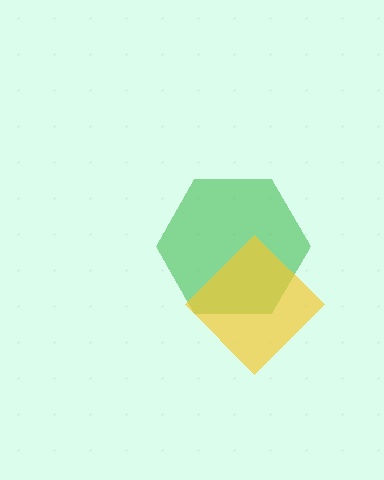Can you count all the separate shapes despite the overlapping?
Yes, there are 2 separate shapes.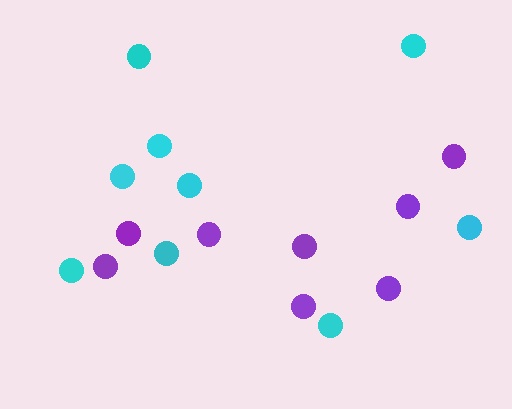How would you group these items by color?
There are 2 groups: one group of purple circles (8) and one group of cyan circles (9).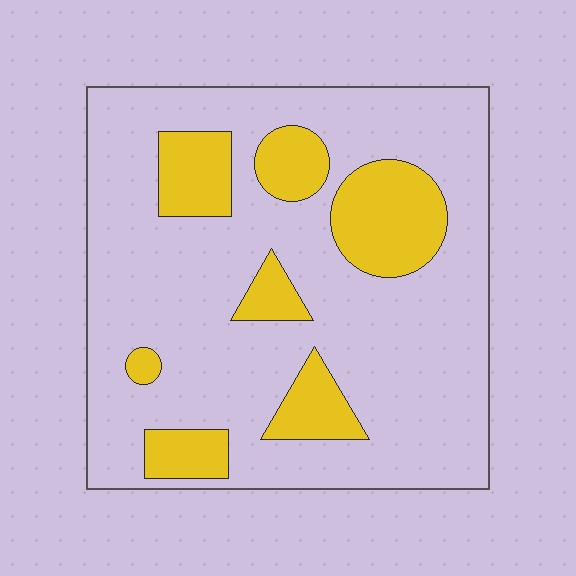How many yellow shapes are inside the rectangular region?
7.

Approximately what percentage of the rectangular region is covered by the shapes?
Approximately 20%.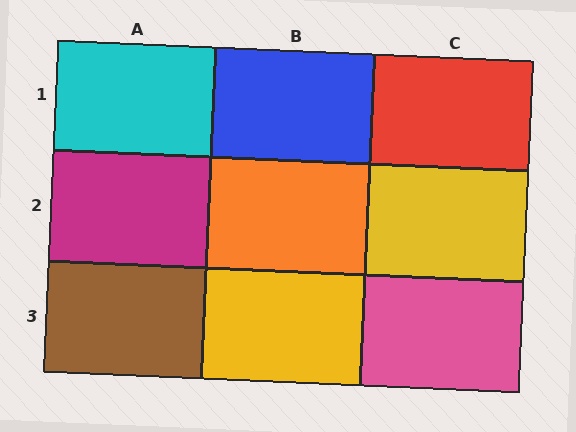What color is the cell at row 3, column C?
Pink.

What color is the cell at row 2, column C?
Yellow.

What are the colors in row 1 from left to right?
Cyan, blue, red.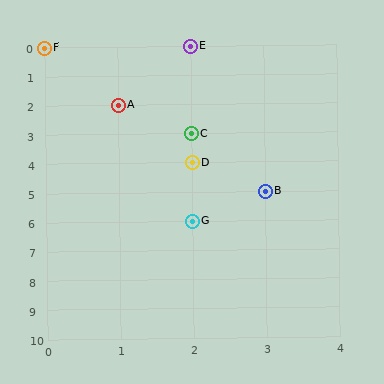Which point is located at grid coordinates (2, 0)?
Point E is at (2, 0).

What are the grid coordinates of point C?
Point C is at grid coordinates (2, 3).